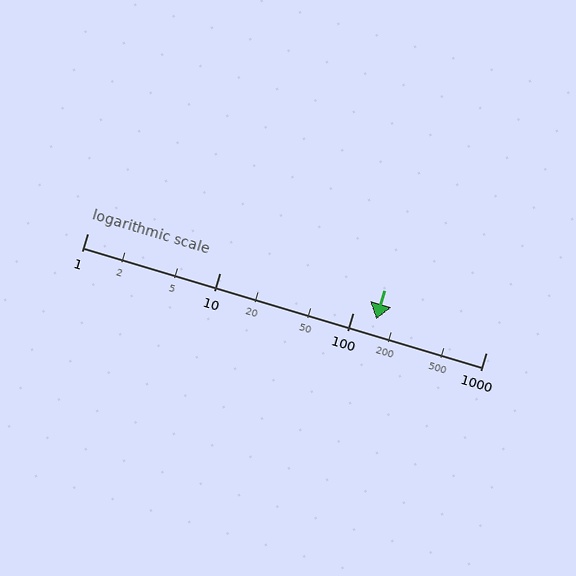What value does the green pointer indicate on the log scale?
The pointer indicates approximately 150.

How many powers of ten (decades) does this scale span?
The scale spans 3 decades, from 1 to 1000.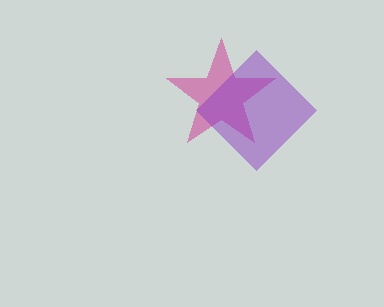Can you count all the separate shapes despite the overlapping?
Yes, there are 2 separate shapes.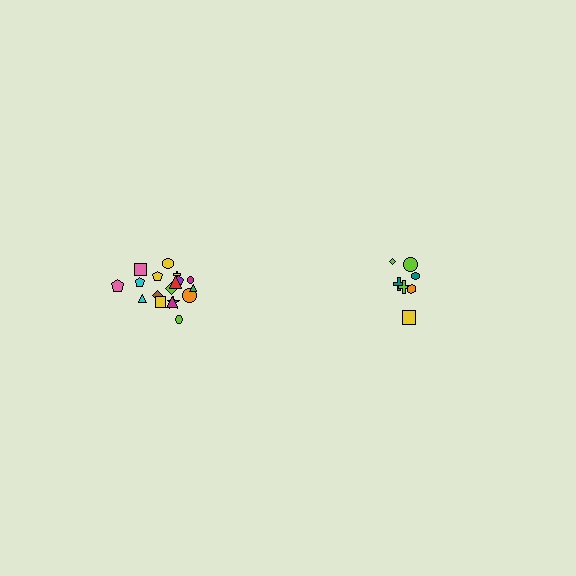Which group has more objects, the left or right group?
The left group.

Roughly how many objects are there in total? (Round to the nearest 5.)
Roughly 25 objects in total.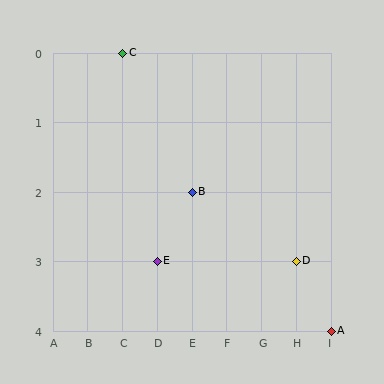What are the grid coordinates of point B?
Point B is at grid coordinates (E, 2).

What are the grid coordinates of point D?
Point D is at grid coordinates (H, 3).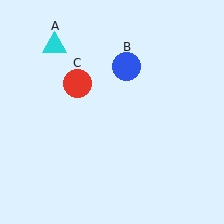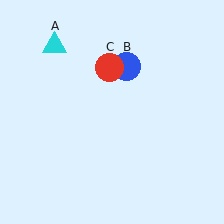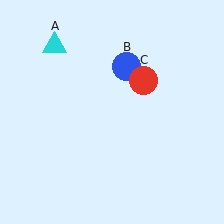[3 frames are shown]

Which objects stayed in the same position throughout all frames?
Cyan triangle (object A) and blue circle (object B) remained stationary.